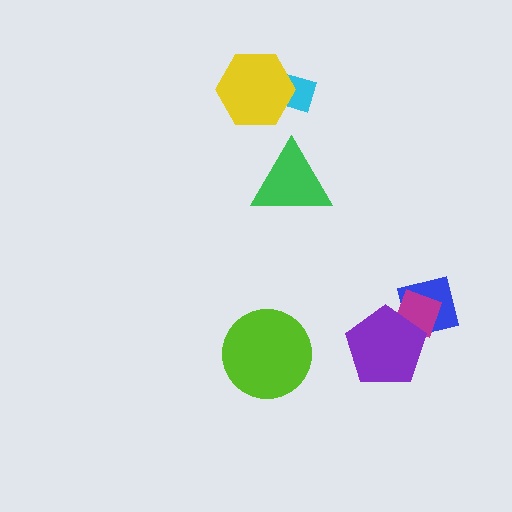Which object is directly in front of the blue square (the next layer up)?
The magenta diamond is directly in front of the blue square.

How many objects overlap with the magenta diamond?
2 objects overlap with the magenta diamond.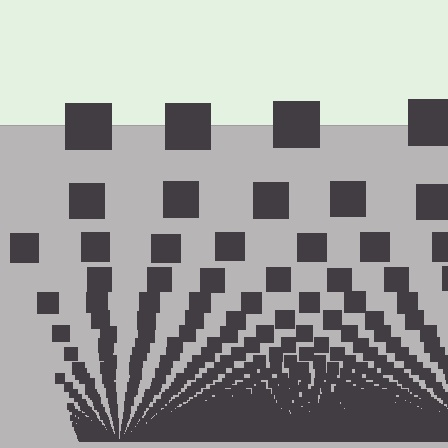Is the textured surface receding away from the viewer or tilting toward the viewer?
The surface appears to tilt toward the viewer. Texture elements get larger and sparser toward the top.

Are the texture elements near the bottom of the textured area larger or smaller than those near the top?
Smaller. The gradient is inverted — elements near the bottom are smaller and denser.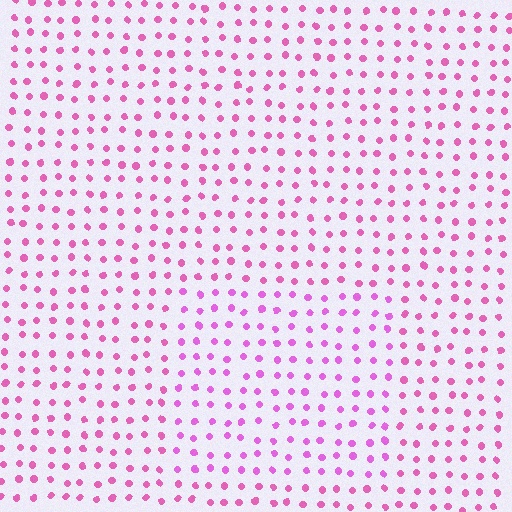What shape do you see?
I see a rectangle.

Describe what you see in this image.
The image is filled with small pink elements in a uniform arrangement. A rectangle-shaped region is visible where the elements are tinted to a slightly different hue, forming a subtle color boundary.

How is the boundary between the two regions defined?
The boundary is defined purely by a slight shift in hue (about 20 degrees). Spacing, size, and orientation are identical on both sides.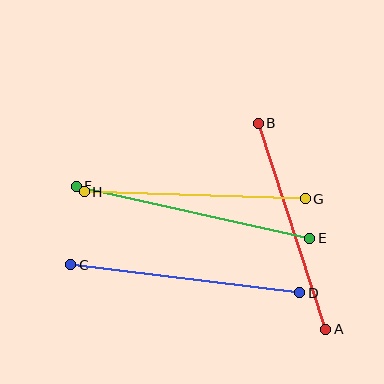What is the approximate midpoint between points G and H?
The midpoint is at approximately (195, 195) pixels.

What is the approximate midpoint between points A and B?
The midpoint is at approximately (292, 226) pixels.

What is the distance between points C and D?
The distance is approximately 230 pixels.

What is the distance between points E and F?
The distance is approximately 239 pixels.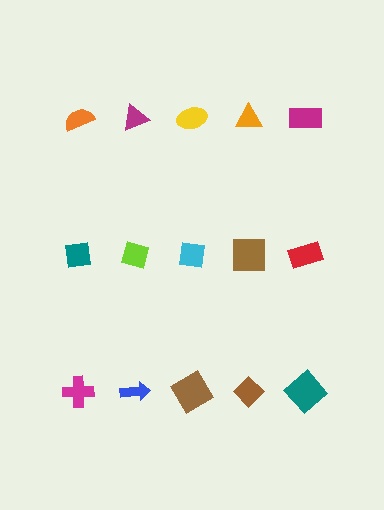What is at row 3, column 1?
A magenta cross.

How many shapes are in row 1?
5 shapes.